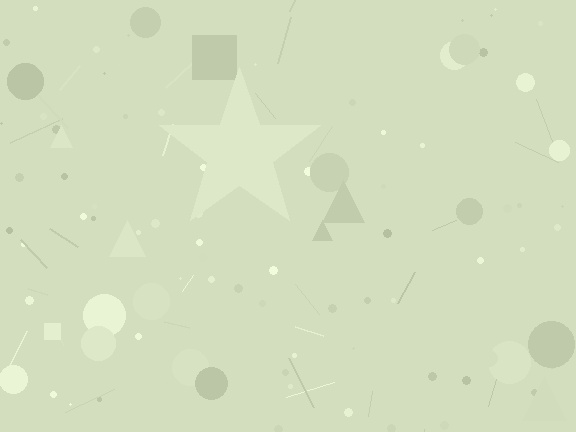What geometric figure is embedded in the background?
A star is embedded in the background.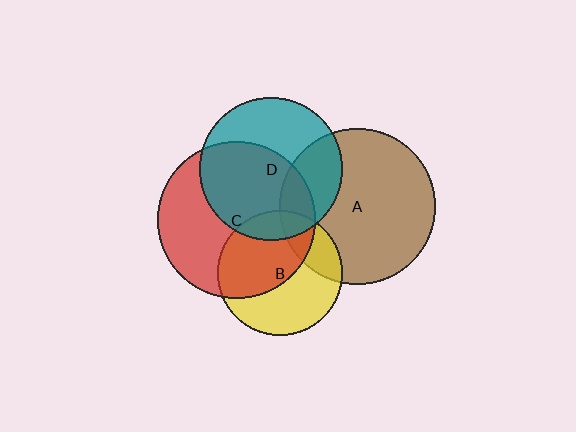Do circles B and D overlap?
Yes.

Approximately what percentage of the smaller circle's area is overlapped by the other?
Approximately 15%.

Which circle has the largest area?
Circle C (red).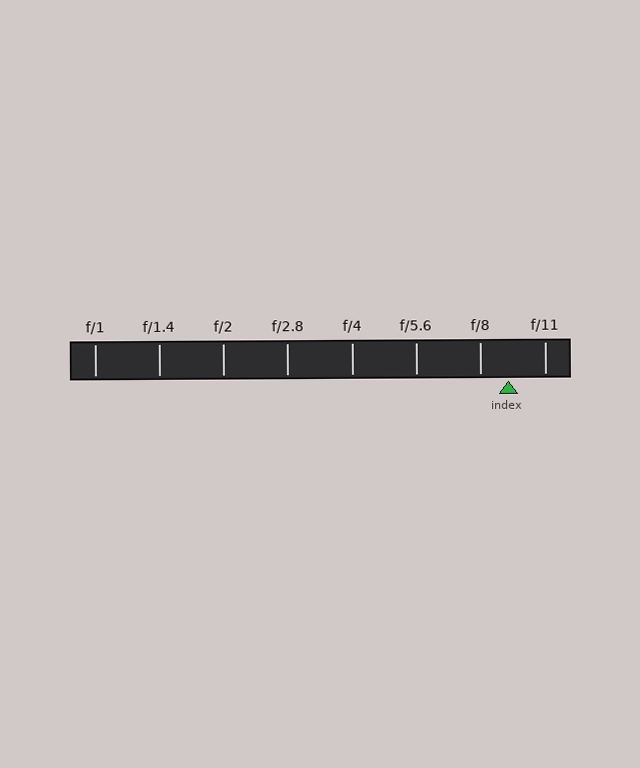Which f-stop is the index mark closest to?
The index mark is closest to f/8.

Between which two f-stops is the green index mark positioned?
The index mark is between f/8 and f/11.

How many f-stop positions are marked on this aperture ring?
There are 8 f-stop positions marked.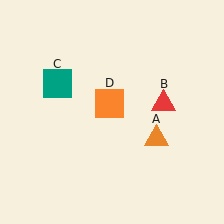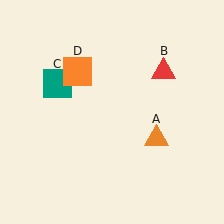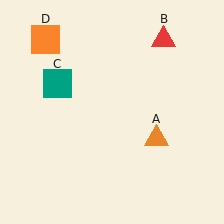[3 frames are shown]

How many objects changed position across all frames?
2 objects changed position: red triangle (object B), orange square (object D).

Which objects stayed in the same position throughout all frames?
Orange triangle (object A) and teal square (object C) remained stationary.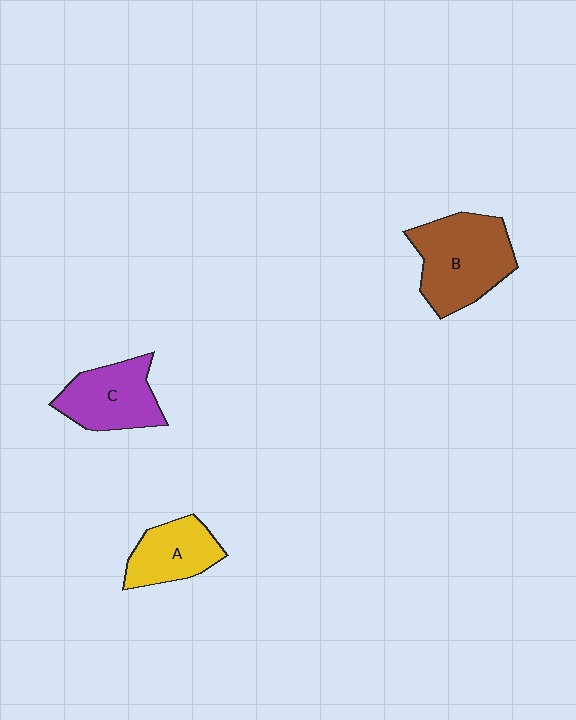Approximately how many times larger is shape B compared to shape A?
Approximately 1.6 times.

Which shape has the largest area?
Shape B (brown).